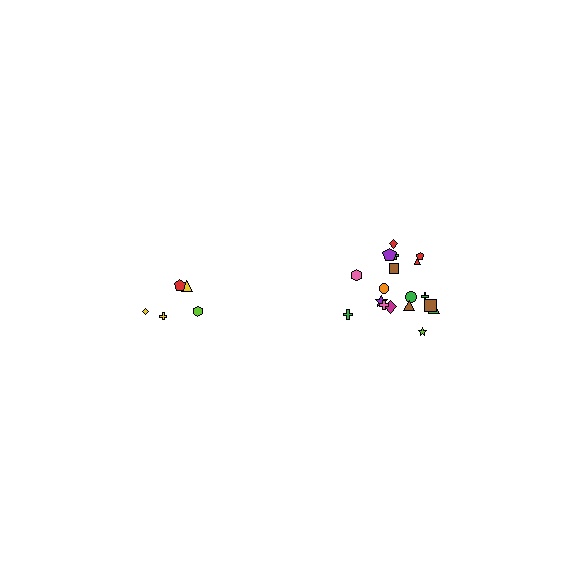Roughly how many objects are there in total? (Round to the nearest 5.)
Roughly 25 objects in total.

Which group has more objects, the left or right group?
The right group.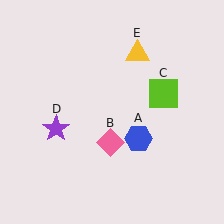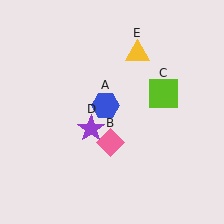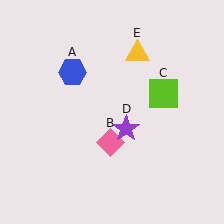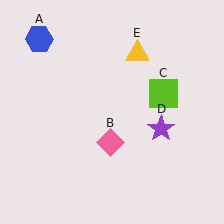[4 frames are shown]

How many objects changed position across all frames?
2 objects changed position: blue hexagon (object A), purple star (object D).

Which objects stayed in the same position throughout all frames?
Pink diamond (object B) and lime square (object C) and yellow triangle (object E) remained stationary.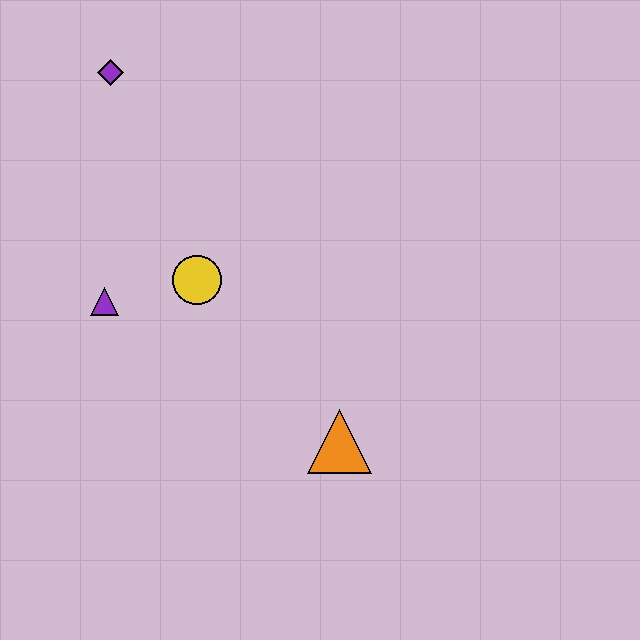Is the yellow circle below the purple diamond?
Yes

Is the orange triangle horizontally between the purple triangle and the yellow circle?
No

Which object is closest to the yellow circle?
The purple triangle is closest to the yellow circle.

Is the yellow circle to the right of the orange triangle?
No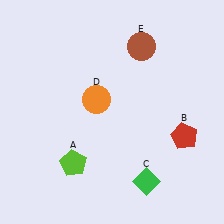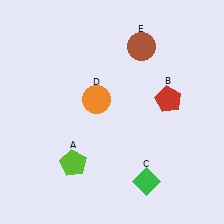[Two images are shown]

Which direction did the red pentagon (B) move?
The red pentagon (B) moved up.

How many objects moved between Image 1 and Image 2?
1 object moved between the two images.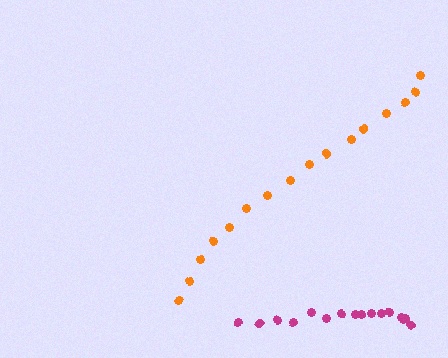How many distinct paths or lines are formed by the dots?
There are 2 distinct paths.